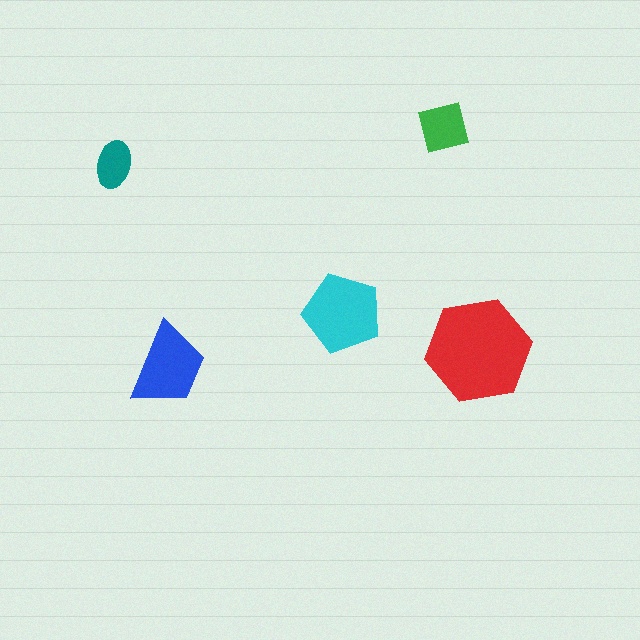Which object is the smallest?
The teal ellipse.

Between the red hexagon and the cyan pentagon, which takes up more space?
The red hexagon.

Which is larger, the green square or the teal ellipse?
The green square.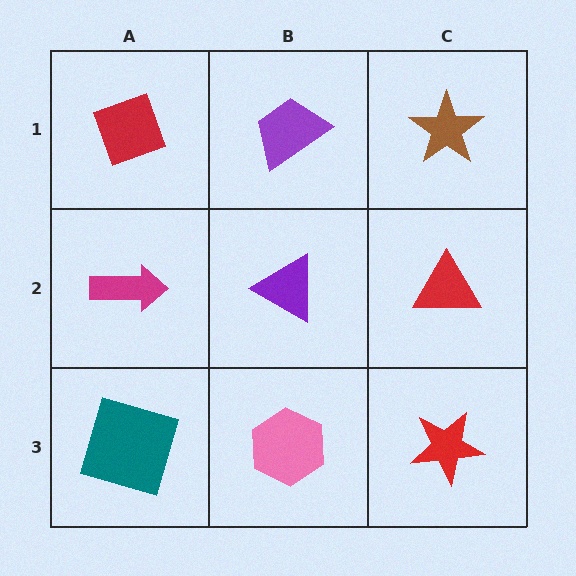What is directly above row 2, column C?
A brown star.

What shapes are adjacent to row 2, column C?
A brown star (row 1, column C), a red star (row 3, column C), a purple triangle (row 2, column B).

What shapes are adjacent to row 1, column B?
A purple triangle (row 2, column B), a red diamond (row 1, column A), a brown star (row 1, column C).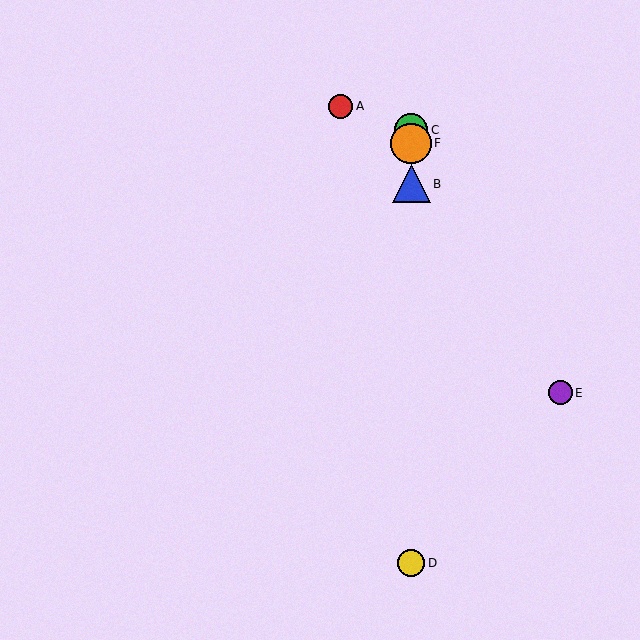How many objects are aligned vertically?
4 objects (B, C, D, F) are aligned vertically.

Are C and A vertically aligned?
No, C is at x≈411 and A is at x≈341.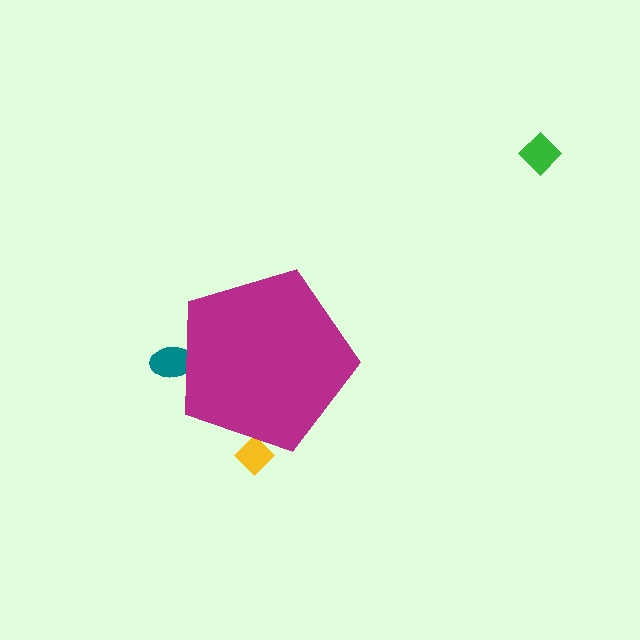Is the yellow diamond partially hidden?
Yes, the yellow diamond is partially hidden behind the magenta pentagon.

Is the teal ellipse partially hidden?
Yes, the teal ellipse is partially hidden behind the magenta pentagon.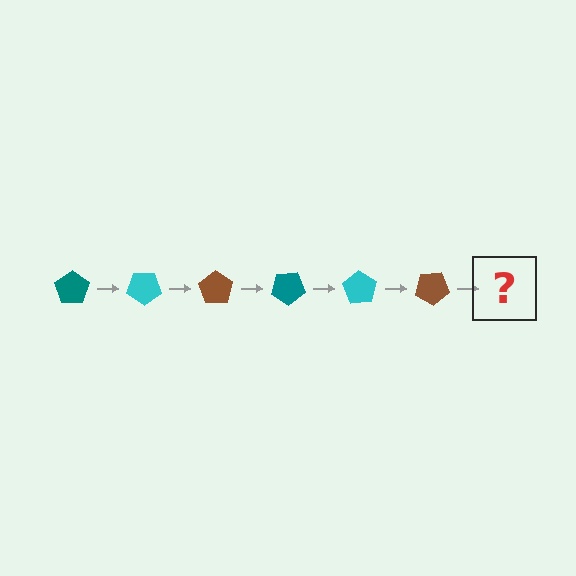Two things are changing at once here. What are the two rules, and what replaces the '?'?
The two rules are that it rotates 35 degrees each step and the color cycles through teal, cyan, and brown. The '?' should be a teal pentagon, rotated 210 degrees from the start.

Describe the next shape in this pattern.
It should be a teal pentagon, rotated 210 degrees from the start.